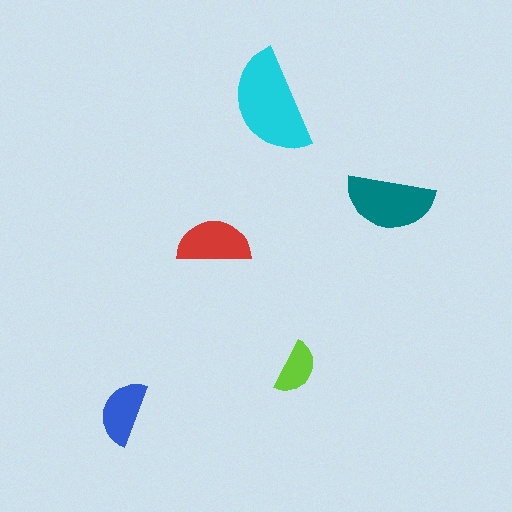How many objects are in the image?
There are 5 objects in the image.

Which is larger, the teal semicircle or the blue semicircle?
The teal one.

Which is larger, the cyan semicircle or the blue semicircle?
The cyan one.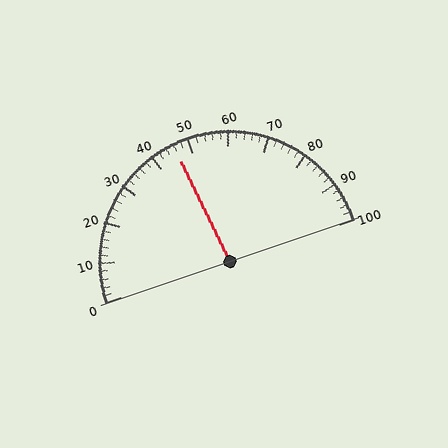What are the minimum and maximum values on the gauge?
The gauge ranges from 0 to 100.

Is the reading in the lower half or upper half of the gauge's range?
The reading is in the lower half of the range (0 to 100).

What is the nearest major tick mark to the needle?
The nearest major tick mark is 50.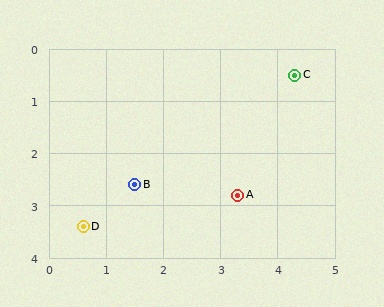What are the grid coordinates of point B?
Point B is at approximately (1.5, 2.6).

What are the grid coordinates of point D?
Point D is at approximately (0.6, 3.4).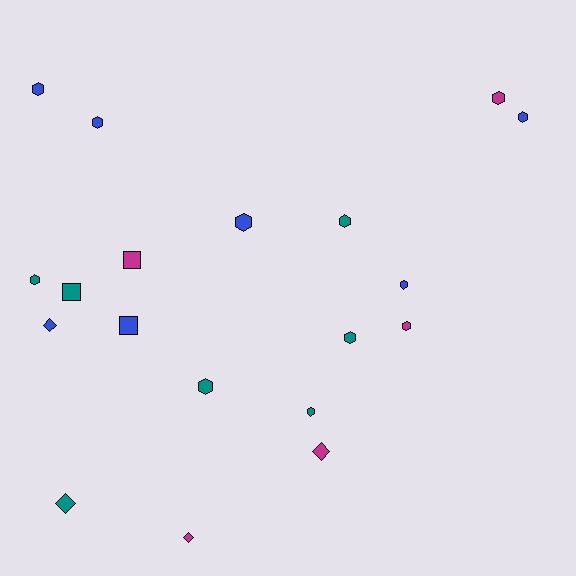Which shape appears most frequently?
Hexagon, with 12 objects.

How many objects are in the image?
There are 19 objects.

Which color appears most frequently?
Teal, with 7 objects.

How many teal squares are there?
There is 1 teal square.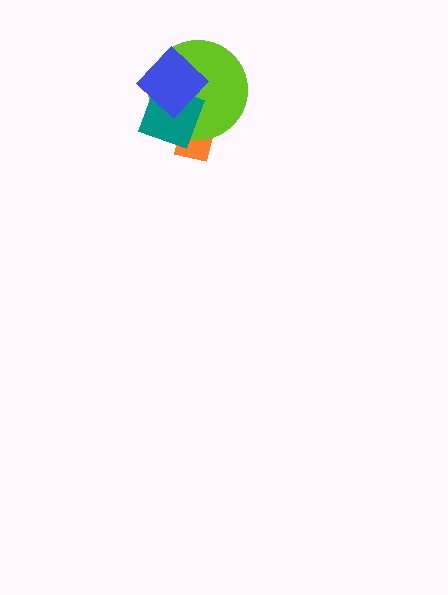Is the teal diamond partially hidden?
Yes, it is partially covered by another shape.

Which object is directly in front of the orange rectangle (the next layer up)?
The lime circle is directly in front of the orange rectangle.